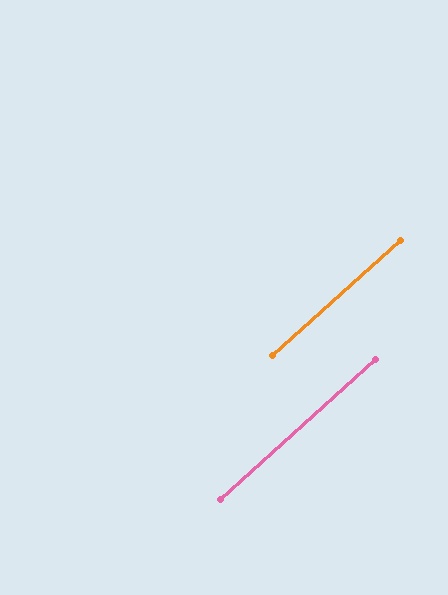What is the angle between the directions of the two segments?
Approximately 0 degrees.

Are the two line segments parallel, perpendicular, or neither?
Parallel — their directions differ by only 0.0°.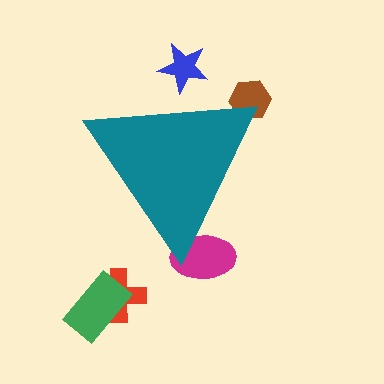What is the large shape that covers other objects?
A teal triangle.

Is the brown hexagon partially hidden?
Yes, the brown hexagon is partially hidden behind the teal triangle.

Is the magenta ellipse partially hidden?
Yes, the magenta ellipse is partially hidden behind the teal triangle.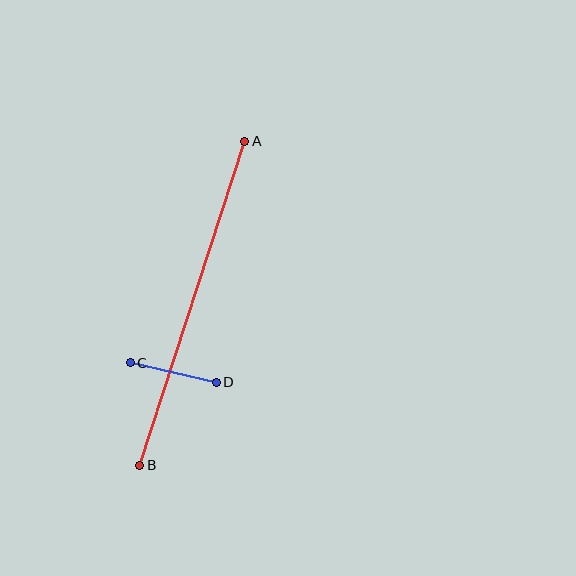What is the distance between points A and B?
The distance is approximately 340 pixels.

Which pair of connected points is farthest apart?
Points A and B are farthest apart.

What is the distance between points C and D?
The distance is approximately 88 pixels.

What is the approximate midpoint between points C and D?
The midpoint is at approximately (173, 372) pixels.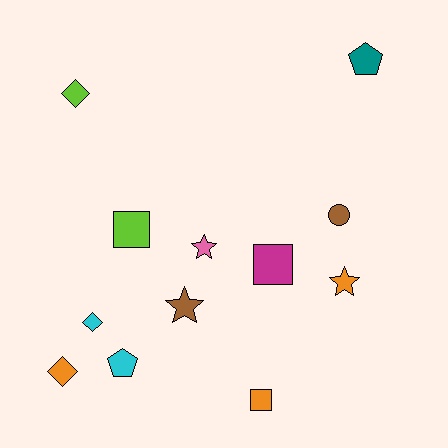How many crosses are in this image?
There are no crosses.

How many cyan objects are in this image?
There are 2 cyan objects.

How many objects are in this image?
There are 12 objects.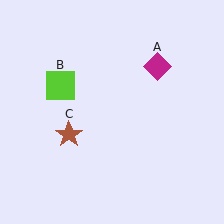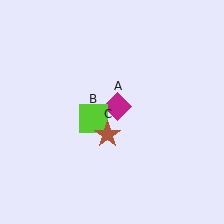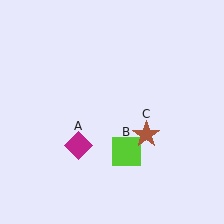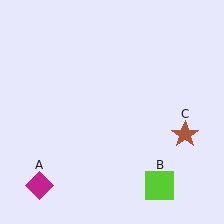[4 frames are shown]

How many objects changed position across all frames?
3 objects changed position: magenta diamond (object A), lime square (object B), brown star (object C).